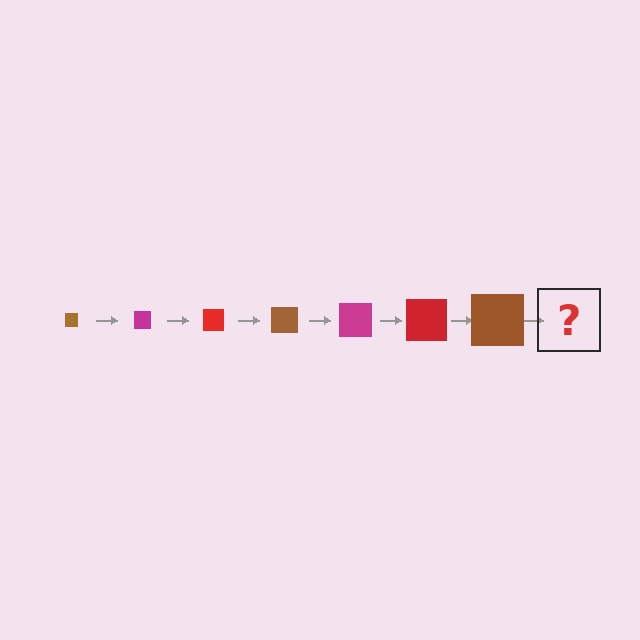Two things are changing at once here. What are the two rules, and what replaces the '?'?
The two rules are that the square grows larger each step and the color cycles through brown, magenta, and red. The '?' should be a magenta square, larger than the previous one.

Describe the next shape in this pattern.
It should be a magenta square, larger than the previous one.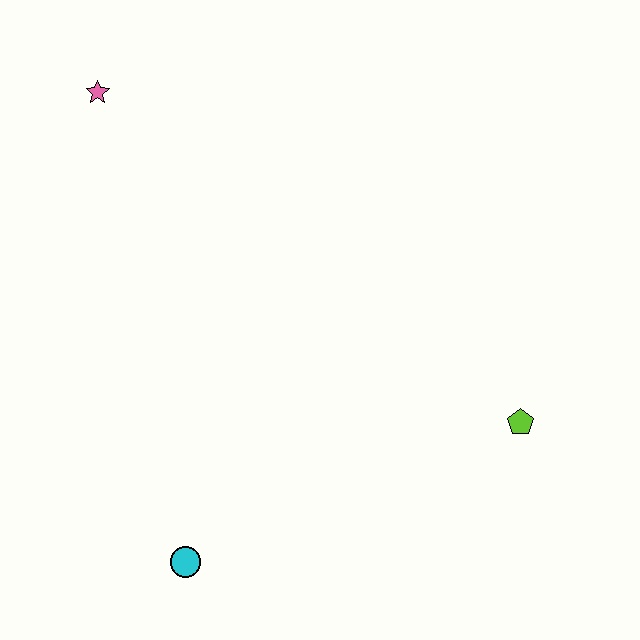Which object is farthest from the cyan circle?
The pink star is farthest from the cyan circle.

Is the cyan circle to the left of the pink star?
No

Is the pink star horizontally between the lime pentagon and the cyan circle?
No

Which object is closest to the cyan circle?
The lime pentagon is closest to the cyan circle.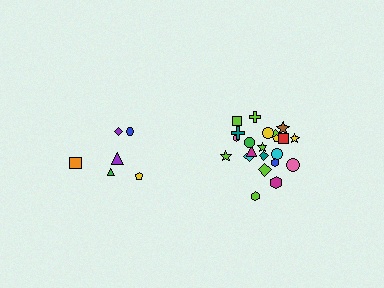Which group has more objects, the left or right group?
The right group.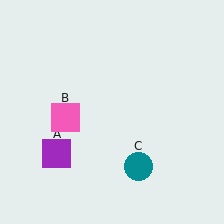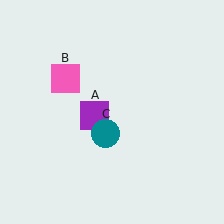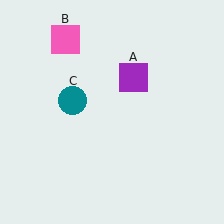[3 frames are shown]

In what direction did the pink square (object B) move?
The pink square (object B) moved up.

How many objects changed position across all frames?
3 objects changed position: purple square (object A), pink square (object B), teal circle (object C).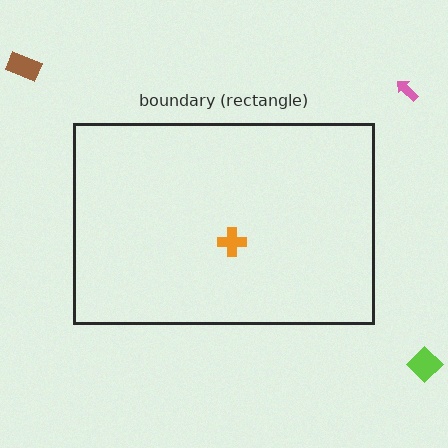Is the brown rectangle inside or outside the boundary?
Outside.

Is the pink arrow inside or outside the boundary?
Outside.